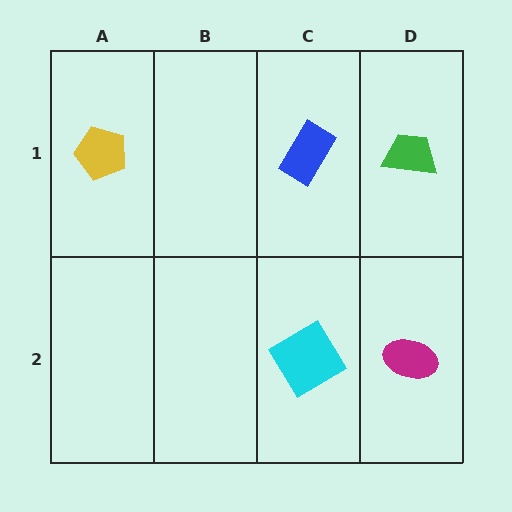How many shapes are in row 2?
2 shapes.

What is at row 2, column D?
A magenta ellipse.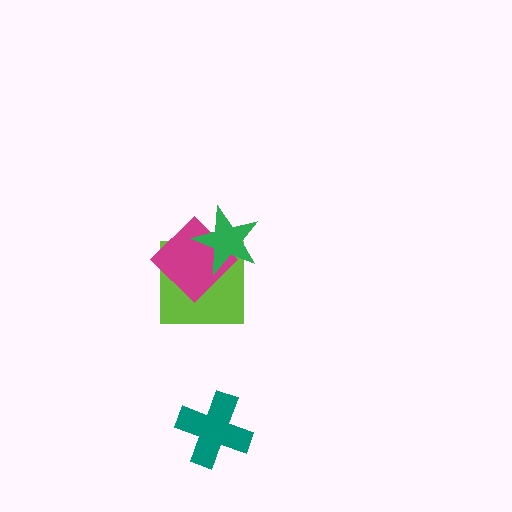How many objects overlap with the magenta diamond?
2 objects overlap with the magenta diamond.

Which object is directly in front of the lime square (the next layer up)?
The magenta diamond is directly in front of the lime square.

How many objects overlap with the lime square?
2 objects overlap with the lime square.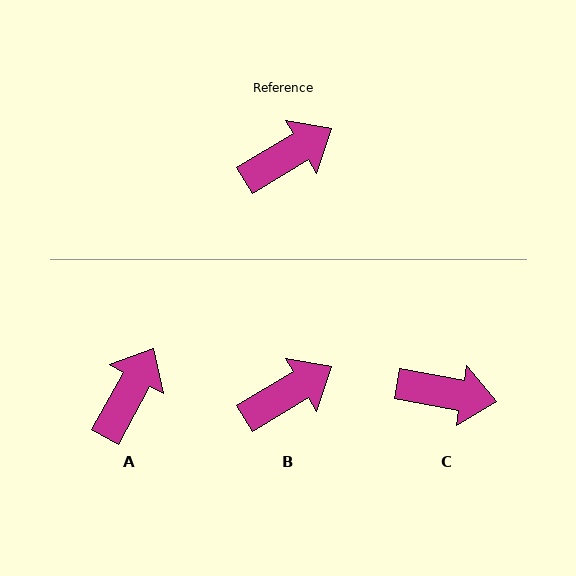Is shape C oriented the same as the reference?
No, it is off by about 41 degrees.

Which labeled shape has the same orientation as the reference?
B.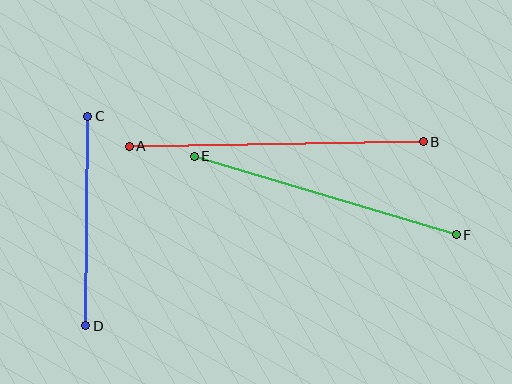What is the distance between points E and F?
The distance is approximately 274 pixels.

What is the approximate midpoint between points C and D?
The midpoint is at approximately (87, 221) pixels.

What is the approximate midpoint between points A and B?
The midpoint is at approximately (276, 144) pixels.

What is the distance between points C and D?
The distance is approximately 210 pixels.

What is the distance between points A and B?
The distance is approximately 294 pixels.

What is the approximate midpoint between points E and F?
The midpoint is at approximately (325, 196) pixels.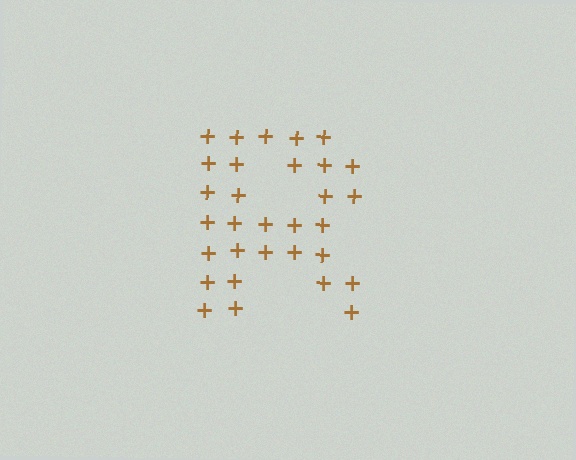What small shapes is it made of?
It is made of small plus signs.